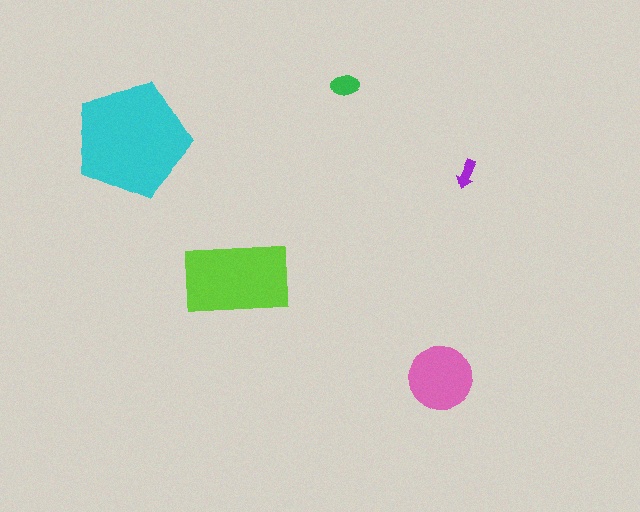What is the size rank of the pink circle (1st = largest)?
3rd.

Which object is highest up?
The green ellipse is topmost.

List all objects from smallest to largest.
The purple arrow, the green ellipse, the pink circle, the lime rectangle, the cyan pentagon.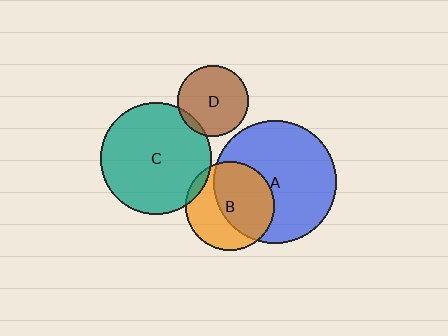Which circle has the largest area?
Circle A (blue).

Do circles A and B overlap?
Yes.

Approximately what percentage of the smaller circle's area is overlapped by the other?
Approximately 60%.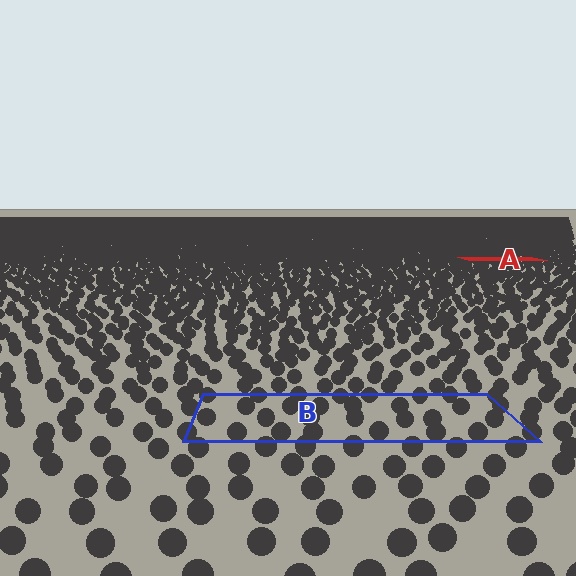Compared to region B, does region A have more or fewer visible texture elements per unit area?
Region A has more texture elements per unit area — they are packed more densely because it is farther away.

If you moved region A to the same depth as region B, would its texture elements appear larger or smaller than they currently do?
They would appear larger. At a closer depth, the same texture elements are projected at a bigger on-screen size.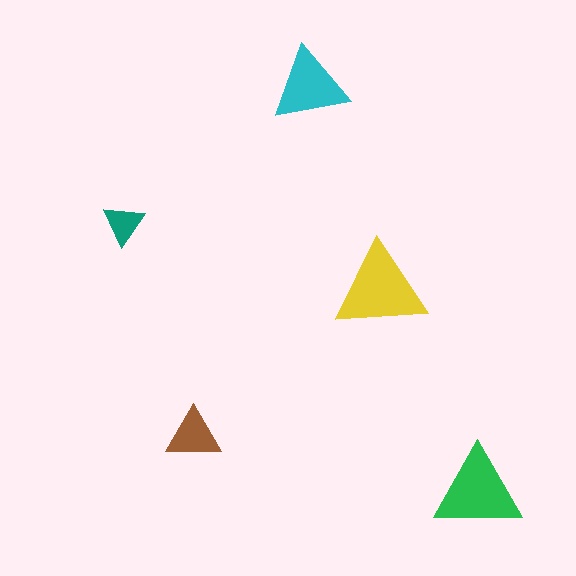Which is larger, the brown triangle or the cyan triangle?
The cyan one.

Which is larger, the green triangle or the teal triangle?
The green one.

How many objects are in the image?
There are 5 objects in the image.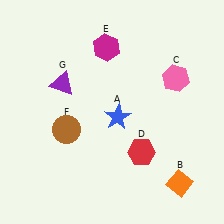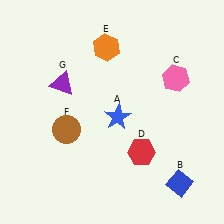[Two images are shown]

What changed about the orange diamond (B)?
In Image 1, B is orange. In Image 2, it changed to blue.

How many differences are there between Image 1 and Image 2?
There are 2 differences between the two images.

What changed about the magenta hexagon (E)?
In Image 1, E is magenta. In Image 2, it changed to orange.